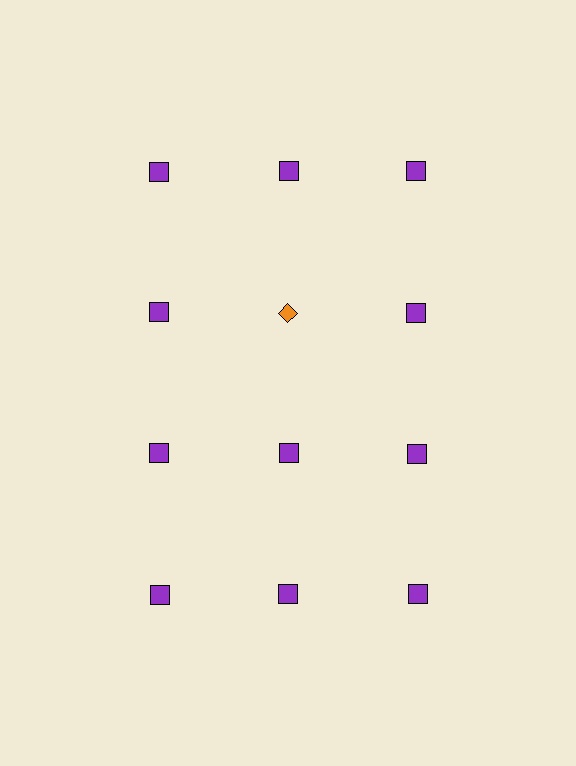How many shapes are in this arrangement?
There are 12 shapes arranged in a grid pattern.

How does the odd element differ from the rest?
It differs in both color (orange instead of purple) and shape (diamond instead of square).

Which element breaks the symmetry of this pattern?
The orange diamond in the second row, second from left column breaks the symmetry. All other shapes are purple squares.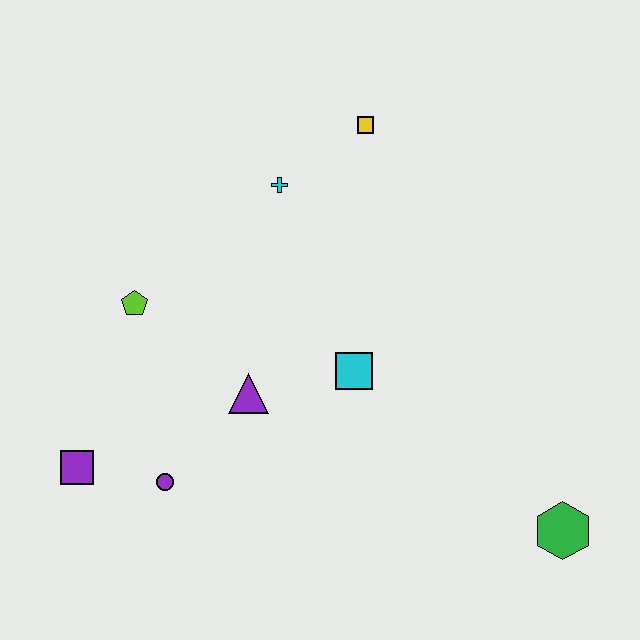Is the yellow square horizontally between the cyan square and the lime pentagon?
No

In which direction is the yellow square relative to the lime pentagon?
The yellow square is to the right of the lime pentagon.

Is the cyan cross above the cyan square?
Yes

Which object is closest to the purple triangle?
The cyan square is closest to the purple triangle.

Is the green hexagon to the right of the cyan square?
Yes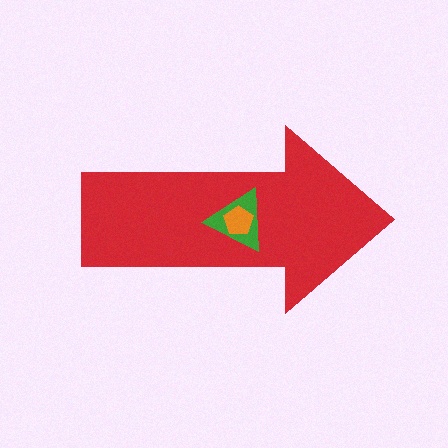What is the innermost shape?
The orange pentagon.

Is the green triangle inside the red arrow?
Yes.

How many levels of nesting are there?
3.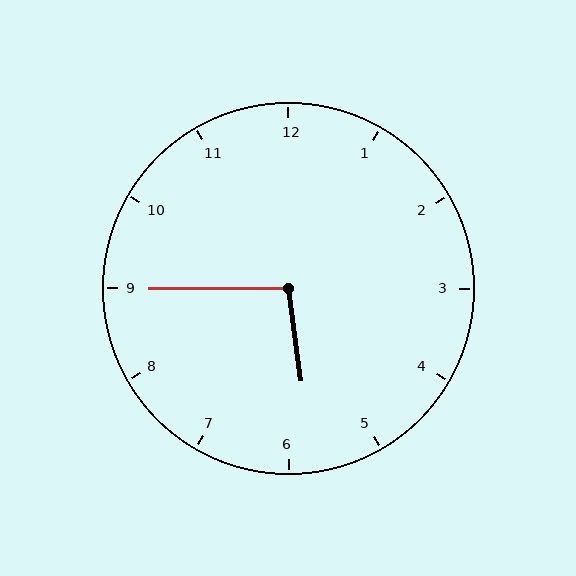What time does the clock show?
5:45.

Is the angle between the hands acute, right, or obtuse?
It is obtuse.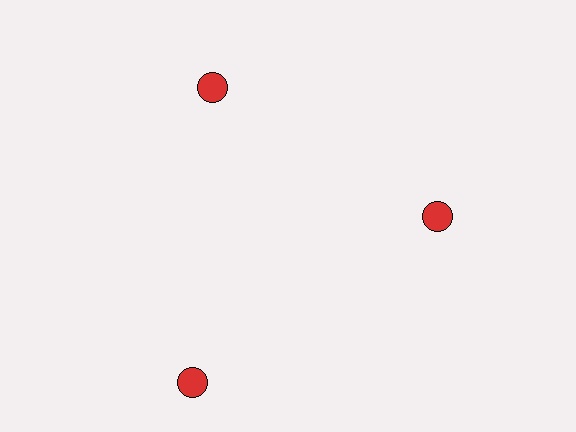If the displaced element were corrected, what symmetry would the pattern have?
It would have 3-fold rotational symmetry — the pattern would map onto itself every 120 degrees.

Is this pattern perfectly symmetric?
No. The 3 red circles are arranged in a ring, but one element near the 7 o'clock position is pushed outward from the center, breaking the 3-fold rotational symmetry.